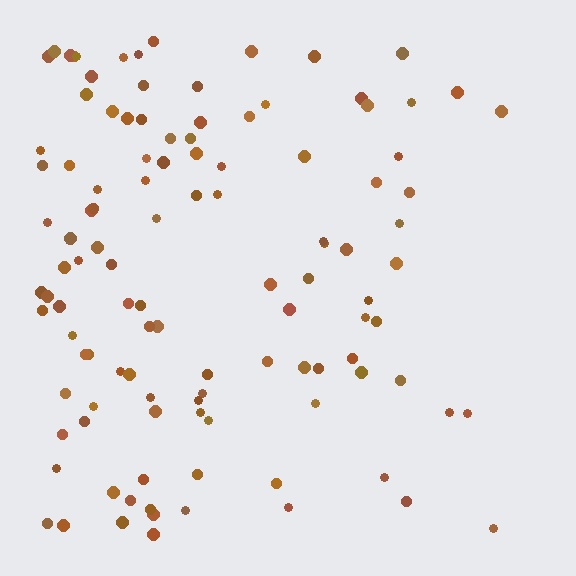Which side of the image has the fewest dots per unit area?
The right.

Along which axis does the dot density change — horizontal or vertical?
Horizontal.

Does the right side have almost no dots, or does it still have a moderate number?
Still a moderate number, just noticeably fewer than the left.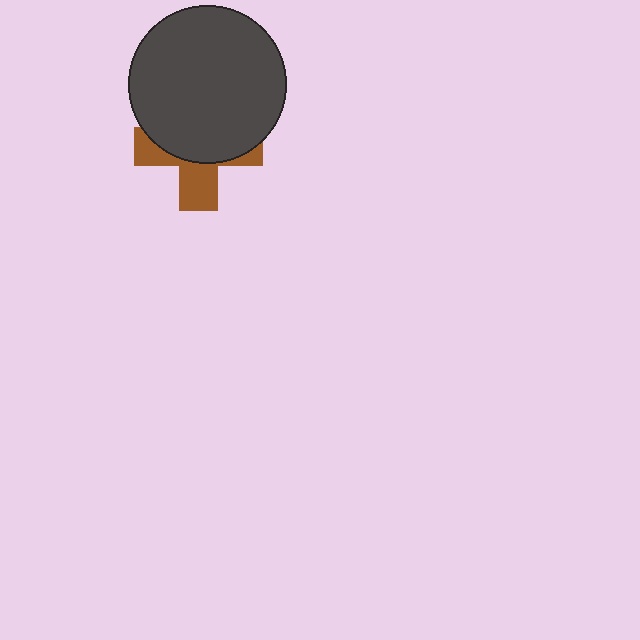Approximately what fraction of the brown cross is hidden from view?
Roughly 61% of the brown cross is hidden behind the dark gray circle.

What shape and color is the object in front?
The object in front is a dark gray circle.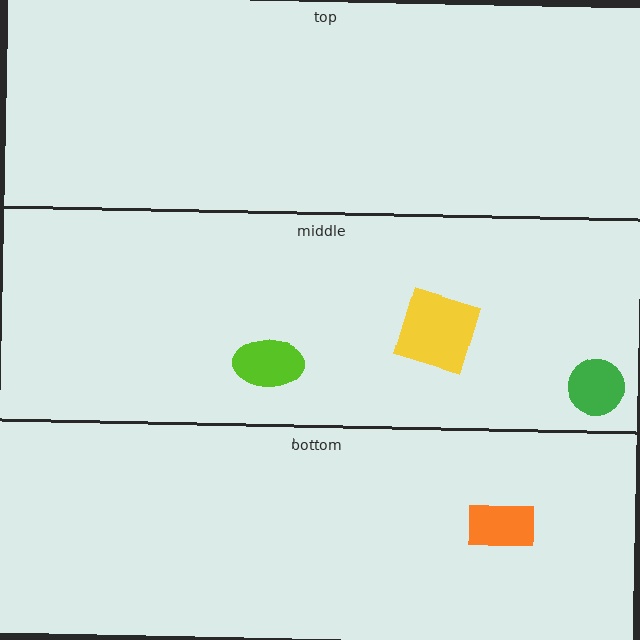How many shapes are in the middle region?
3.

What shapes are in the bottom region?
The orange rectangle.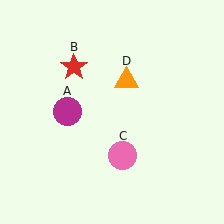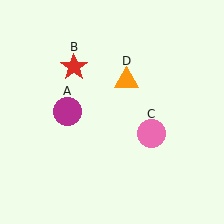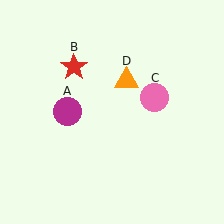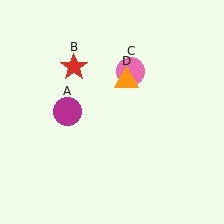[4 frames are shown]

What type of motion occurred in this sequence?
The pink circle (object C) rotated counterclockwise around the center of the scene.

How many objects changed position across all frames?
1 object changed position: pink circle (object C).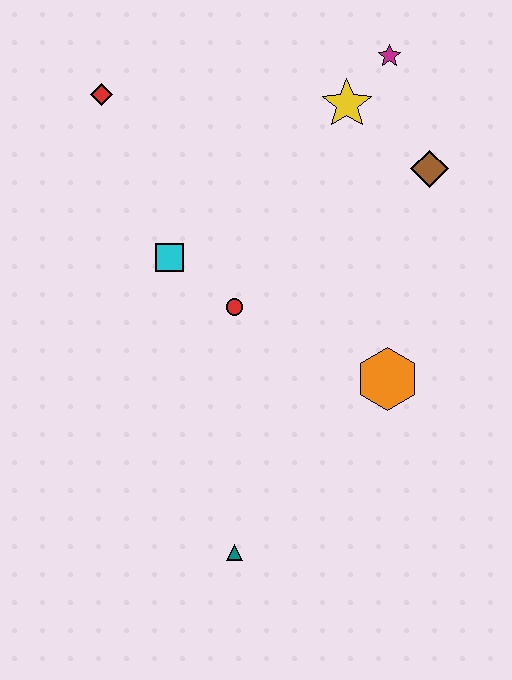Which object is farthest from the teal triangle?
The magenta star is farthest from the teal triangle.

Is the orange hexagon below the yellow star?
Yes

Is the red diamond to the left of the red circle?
Yes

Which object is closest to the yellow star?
The magenta star is closest to the yellow star.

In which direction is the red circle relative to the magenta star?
The red circle is below the magenta star.